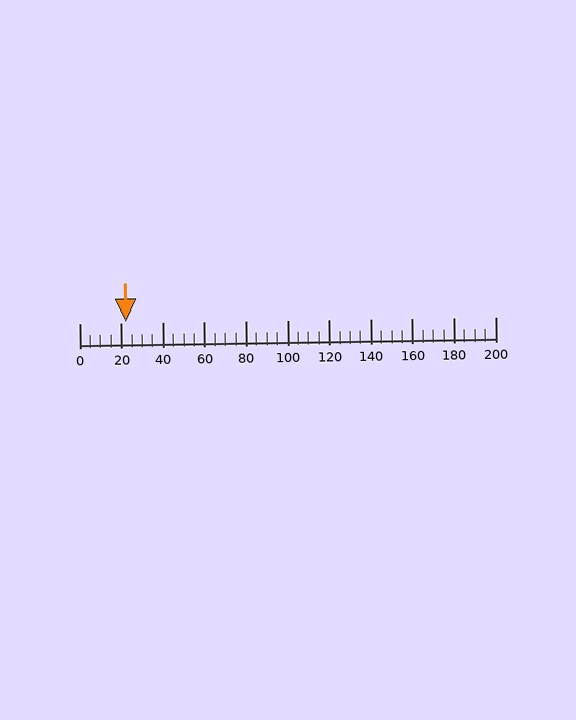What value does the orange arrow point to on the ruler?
The orange arrow points to approximately 22.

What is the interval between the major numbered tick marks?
The major tick marks are spaced 20 units apart.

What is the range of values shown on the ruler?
The ruler shows values from 0 to 200.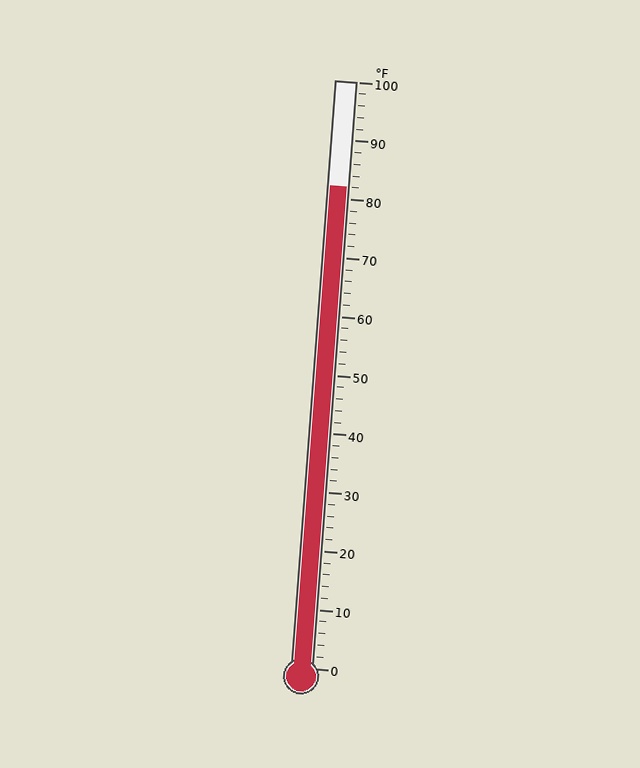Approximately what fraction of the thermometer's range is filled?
The thermometer is filled to approximately 80% of its range.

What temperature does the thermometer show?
The thermometer shows approximately 82°F.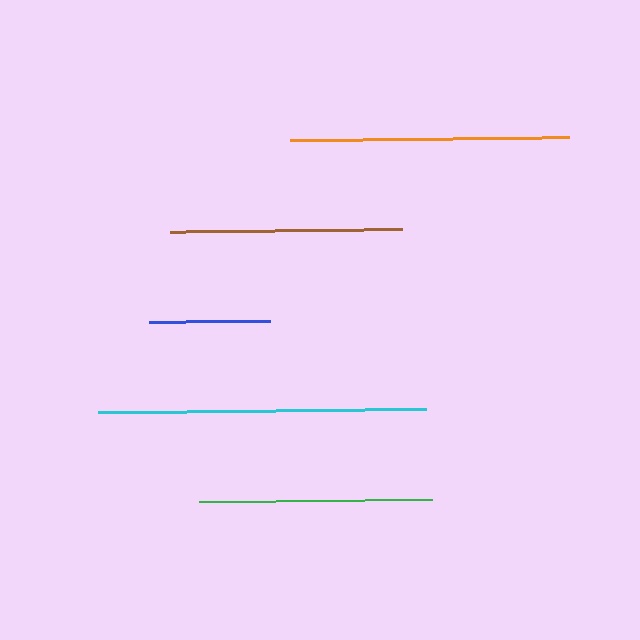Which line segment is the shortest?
The blue line is the shortest at approximately 121 pixels.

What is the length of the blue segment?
The blue segment is approximately 121 pixels long.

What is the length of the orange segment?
The orange segment is approximately 279 pixels long.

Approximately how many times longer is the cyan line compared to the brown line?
The cyan line is approximately 1.4 times the length of the brown line.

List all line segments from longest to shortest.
From longest to shortest: cyan, orange, green, brown, blue.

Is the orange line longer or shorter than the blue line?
The orange line is longer than the blue line.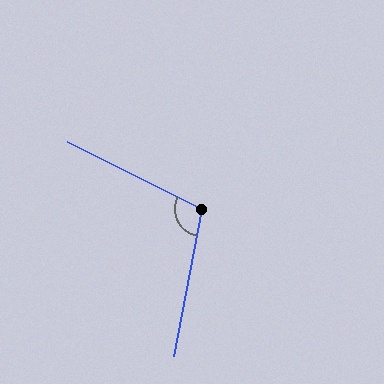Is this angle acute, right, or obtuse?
It is obtuse.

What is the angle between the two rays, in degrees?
Approximately 106 degrees.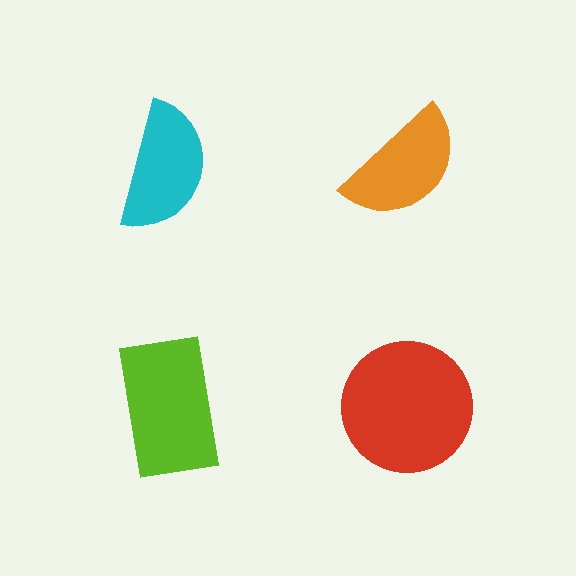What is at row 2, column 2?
A red circle.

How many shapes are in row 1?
2 shapes.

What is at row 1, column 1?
A cyan semicircle.